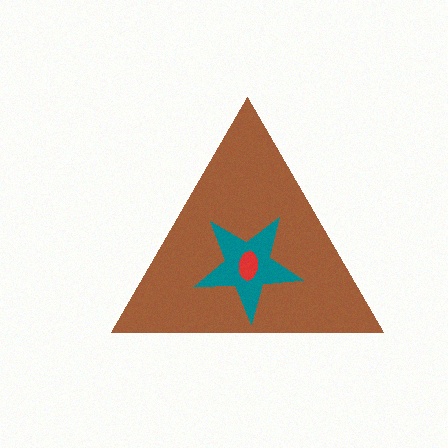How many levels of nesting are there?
3.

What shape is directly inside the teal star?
The red ellipse.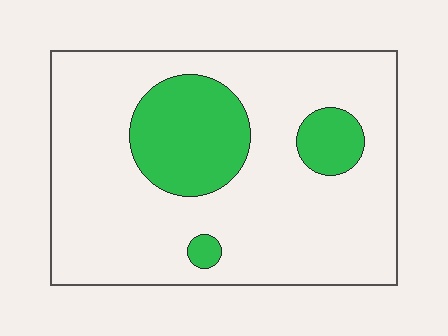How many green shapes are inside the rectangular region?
3.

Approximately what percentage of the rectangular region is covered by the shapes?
Approximately 20%.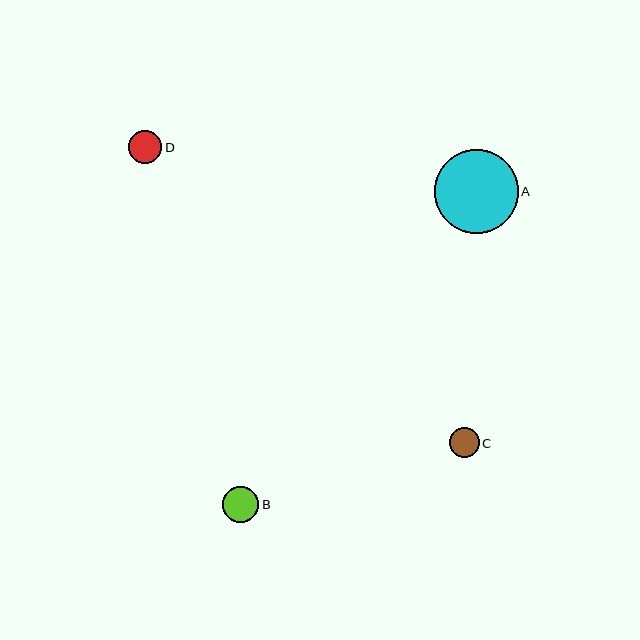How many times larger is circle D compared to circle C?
Circle D is approximately 1.1 times the size of circle C.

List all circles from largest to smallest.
From largest to smallest: A, B, D, C.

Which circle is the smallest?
Circle C is the smallest with a size of approximately 30 pixels.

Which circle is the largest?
Circle A is the largest with a size of approximately 84 pixels.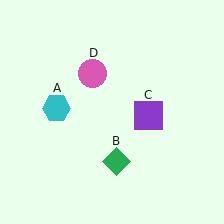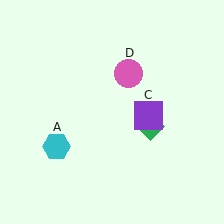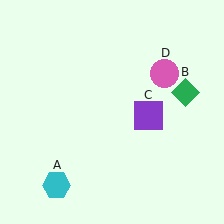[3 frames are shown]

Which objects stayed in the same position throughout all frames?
Purple square (object C) remained stationary.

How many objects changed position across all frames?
3 objects changed position: cyan hexagon (object A), green diamond (object B), pink circle (object D).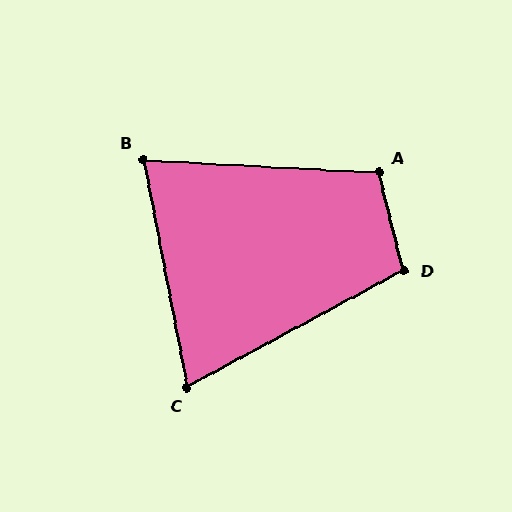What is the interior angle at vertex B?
Approximately 76 degrees (acute).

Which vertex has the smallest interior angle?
C, at approximately 72 degrees.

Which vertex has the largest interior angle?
A, at approximately 108 degrees.